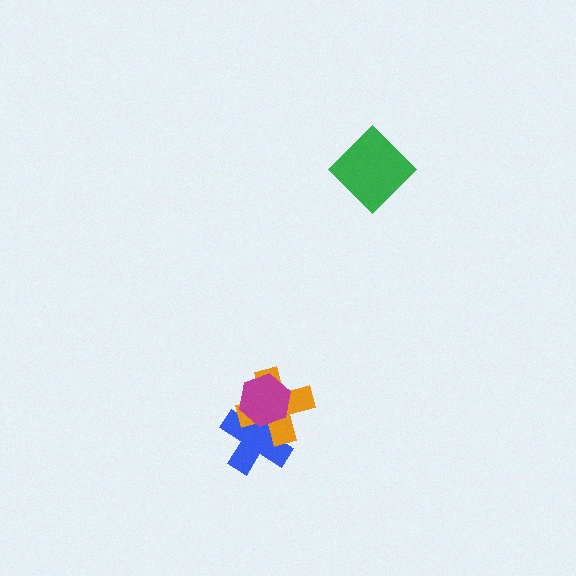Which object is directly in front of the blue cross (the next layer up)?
The orange cross is directly in front of the blue cross.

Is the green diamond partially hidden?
No, no other shape covers it.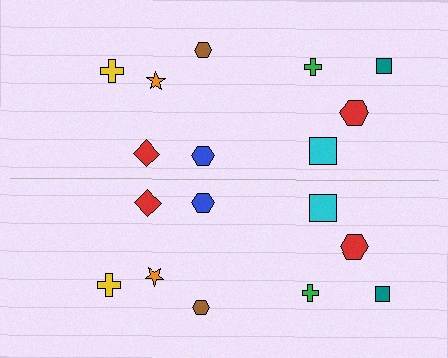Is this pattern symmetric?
Yes, this pattern has bilateral (reflection) symmetry.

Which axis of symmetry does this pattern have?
The pattern has a horizontal axis of symmetry running through the center of the image.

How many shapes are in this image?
There are 18 shapes in this image.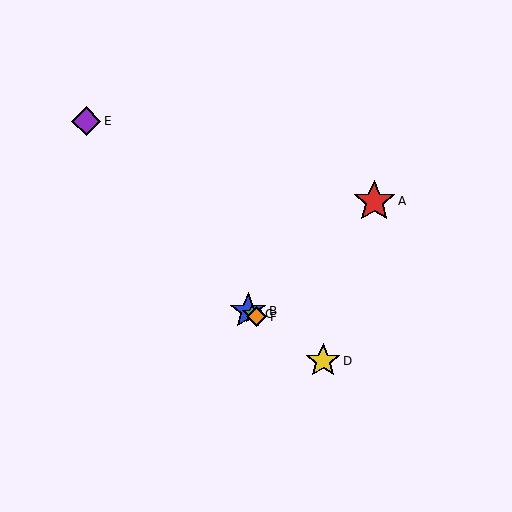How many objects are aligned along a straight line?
4 objects (B, C, D, F) are aligned along a straight line.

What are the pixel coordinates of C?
Object C is at (252, 314).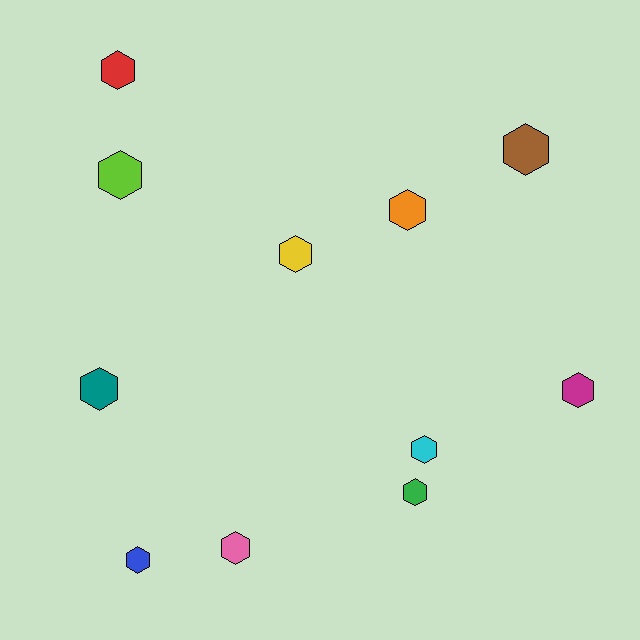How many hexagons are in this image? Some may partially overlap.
There are 11 hexagons.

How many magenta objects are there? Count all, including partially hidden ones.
There is 1 magenta object.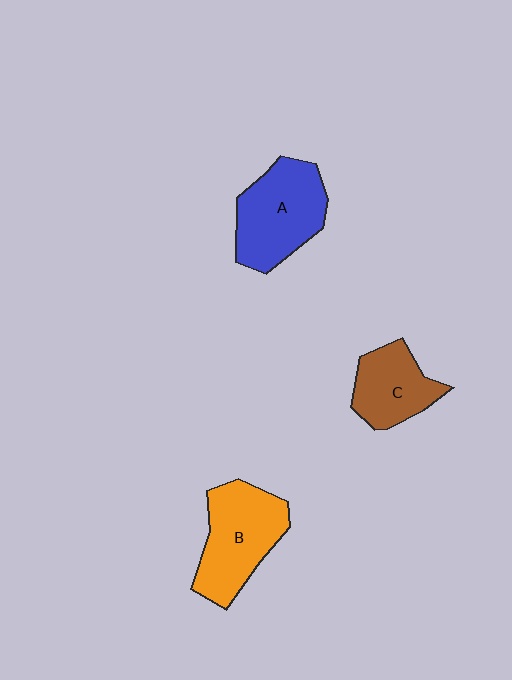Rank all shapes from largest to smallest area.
From largest to smallest: B (orange), A (blue), C (brown).